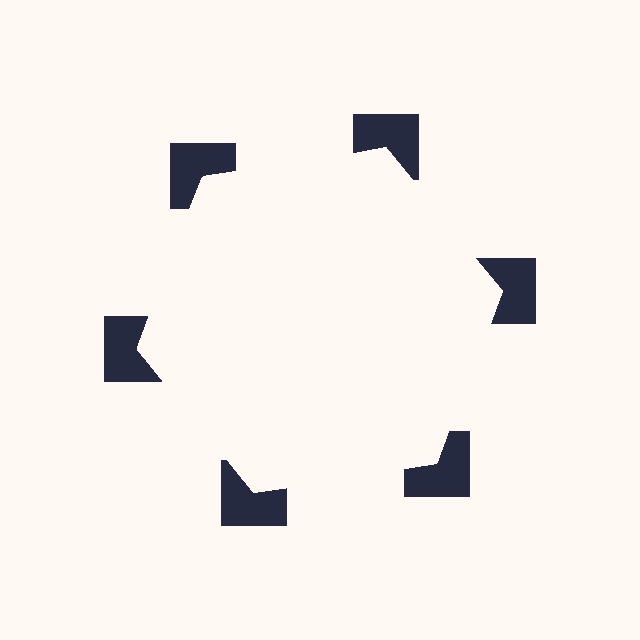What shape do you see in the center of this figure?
An illusory hexagon — its edges are inferred from the aligned wedge cuts in the notched squares, not physically drawn.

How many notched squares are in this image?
There are 6 — one at each vertex of the illusory hexagon.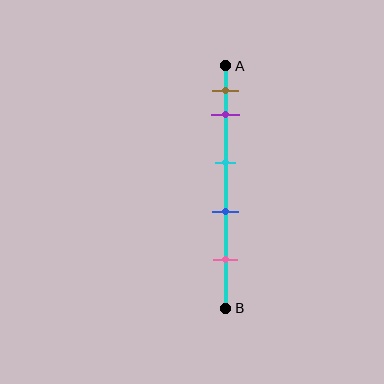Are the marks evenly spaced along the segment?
No, the marks are not evenly spaced.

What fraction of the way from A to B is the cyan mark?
The cyan mark is approximately 40% (0.4) of the way from A to B.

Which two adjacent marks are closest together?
The brown and purple marks are the closest adjacent pair.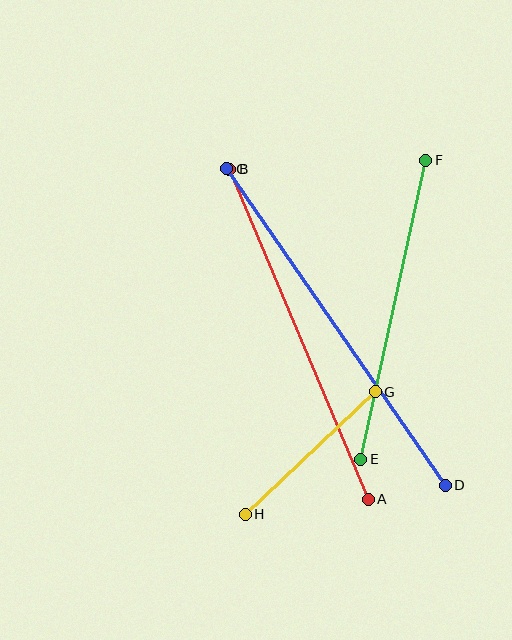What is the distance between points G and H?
The distance is approximately 178 pixels.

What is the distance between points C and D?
The distance is approximately 384 pixels.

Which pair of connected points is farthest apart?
Points C and D are farthest apart.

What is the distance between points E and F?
The distance is approximately 306 pixels.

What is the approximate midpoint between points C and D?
The midpoint is at approximately (336, 327) pixels.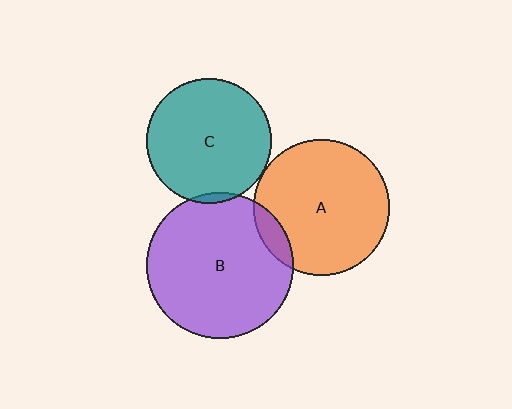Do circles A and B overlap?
Yes.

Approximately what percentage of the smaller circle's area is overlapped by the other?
Approximately 10%.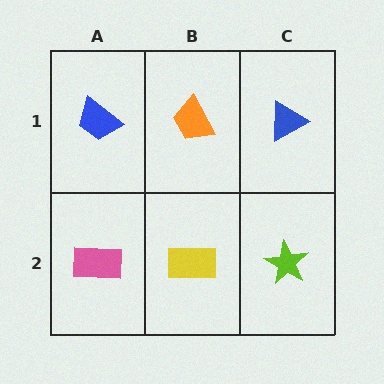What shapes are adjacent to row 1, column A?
A pink rectangle (row 2, column A), an orange trapezoid (row 1, column B).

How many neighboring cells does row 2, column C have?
2.